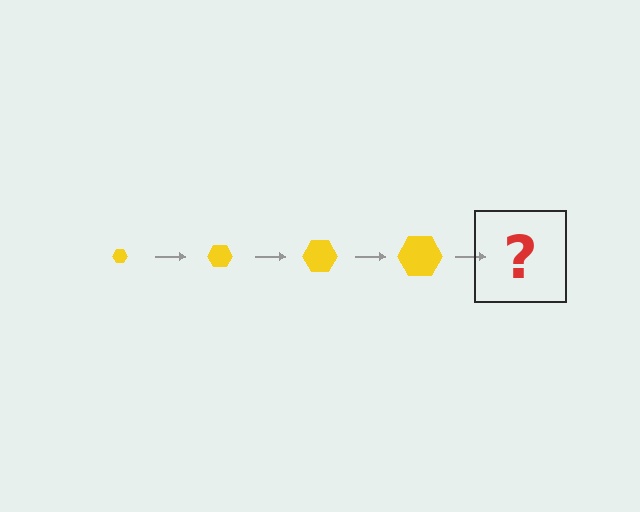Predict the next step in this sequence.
The next step is a yellow hexagon, larger than the previous one.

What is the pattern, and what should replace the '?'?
The pattern is that the hexagon gets progressively larger each step. The '?' should be a yellow hexagon, larger than the previous one.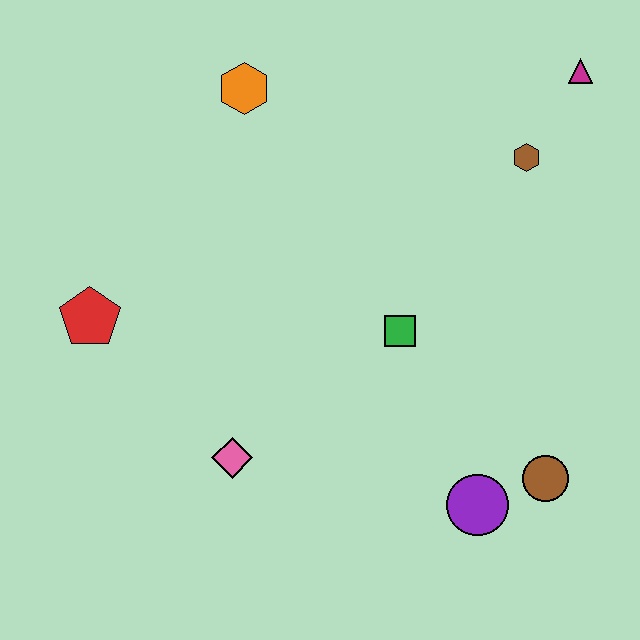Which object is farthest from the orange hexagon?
The brown circle is farthest from the orange hexagon.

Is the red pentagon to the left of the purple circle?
Yes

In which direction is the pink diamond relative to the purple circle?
The pink diamond is to the left of the purple circle.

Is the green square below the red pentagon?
Yes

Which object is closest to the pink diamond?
The red pentagon is closest to the pink diamond.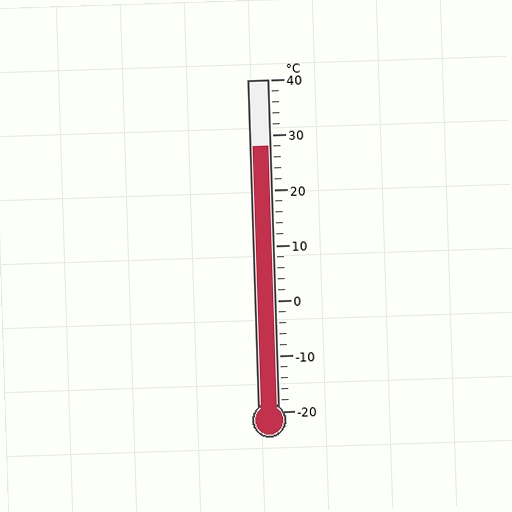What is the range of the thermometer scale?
The thermometer scale ranges from -20°C to 40°C.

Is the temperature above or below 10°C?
The temperature is above 10°C.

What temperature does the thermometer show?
The thermometer shows approximately 28°C.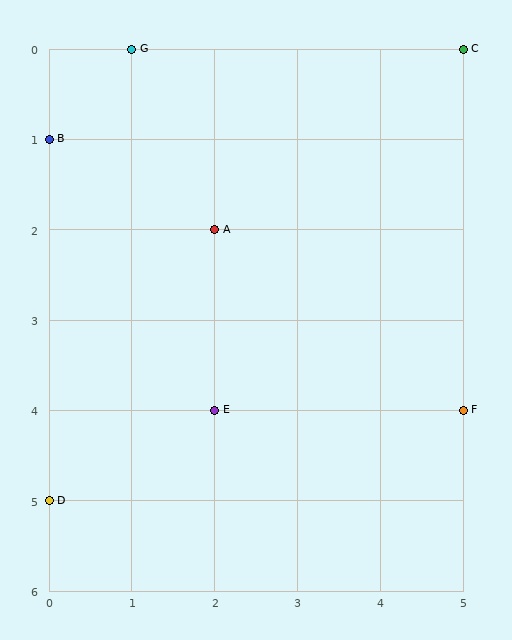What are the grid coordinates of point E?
Point E is at grid coordinates (2, 4).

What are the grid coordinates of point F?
Point F is at grid coordinates (5, 4).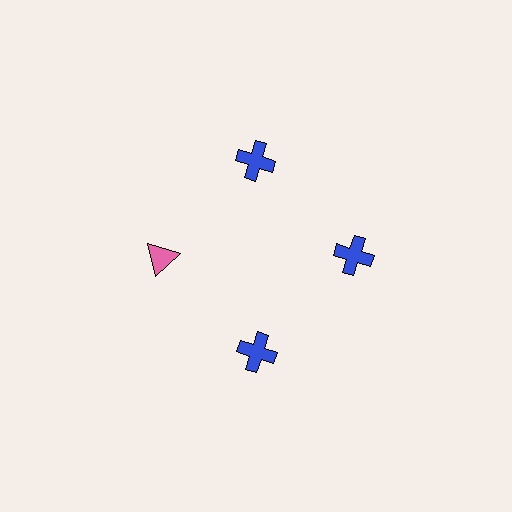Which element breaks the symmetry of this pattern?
The pink triangle at roughly the 9 o'clock position breaks the symmetry. All other shapes are blue crosses.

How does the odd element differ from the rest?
It differs in both color (pink instead of blue) and shape (triangle instead of cross).